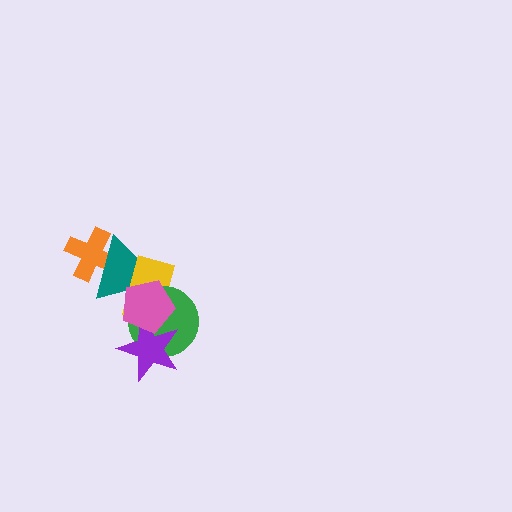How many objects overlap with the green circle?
4 objects overlap with the green circle.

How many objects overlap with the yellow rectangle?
3 objects overlap with the yellow rectangle.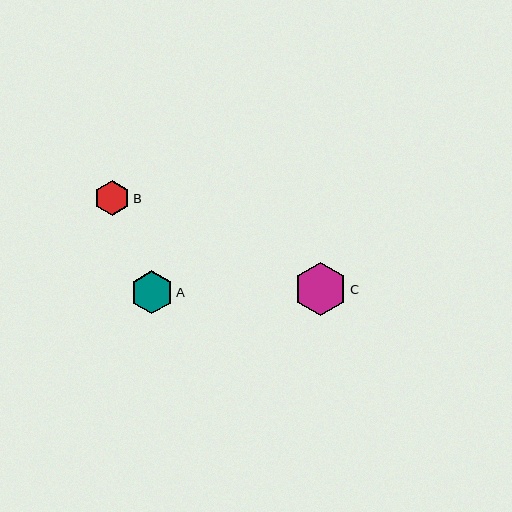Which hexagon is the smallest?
Hexagon B is the smallest with a size of approximately 35 pixels.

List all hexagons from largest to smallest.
From largest to smallest: C, A, B.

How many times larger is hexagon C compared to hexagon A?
Hexagon C is approximately 1.2 times the size of hexagon A.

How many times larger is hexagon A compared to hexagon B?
Hexagon A is approximately 1.2 times the size of hexagon B.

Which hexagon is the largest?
Hexagon C is the largest with a size of approximately 53 pixels.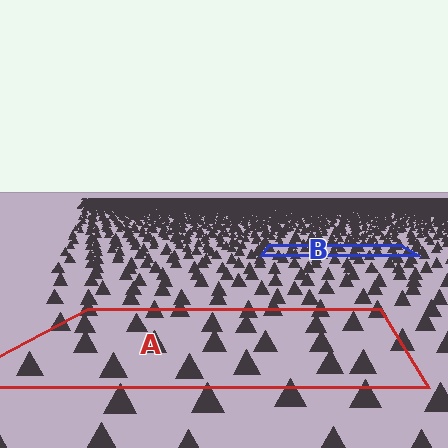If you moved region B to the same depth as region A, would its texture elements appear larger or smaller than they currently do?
They would appear larger. At a closer depth, the same texture elements are projected at a bigger on-screen size.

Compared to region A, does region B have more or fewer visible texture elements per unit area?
Region B has more texture elements per unit area — they are packed more densely because it is farther away.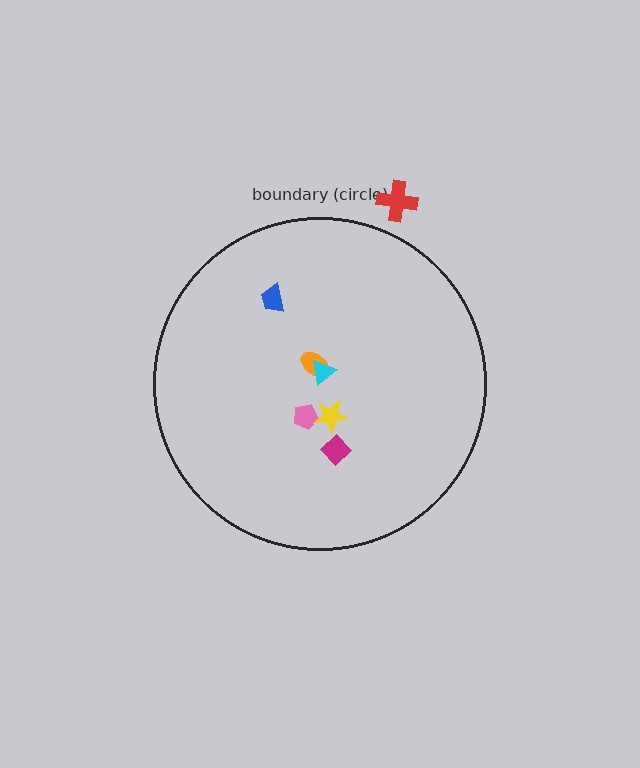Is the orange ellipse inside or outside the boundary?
Inside.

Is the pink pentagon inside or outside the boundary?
Inside.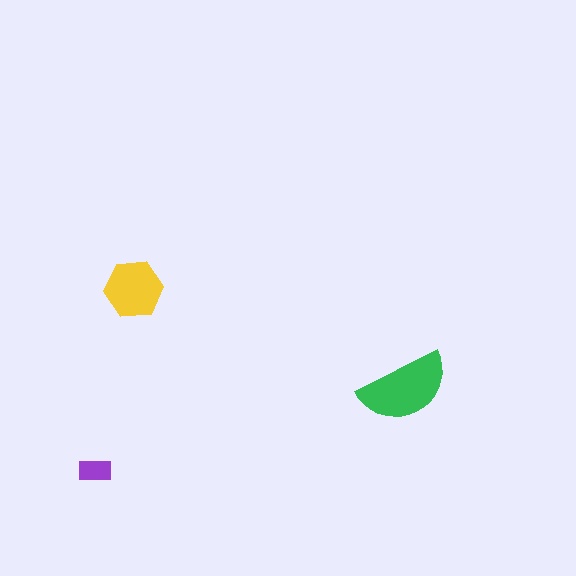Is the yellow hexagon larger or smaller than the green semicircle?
Smaller.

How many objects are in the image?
There are 3 objects in the image.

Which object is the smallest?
The purple rectangle.